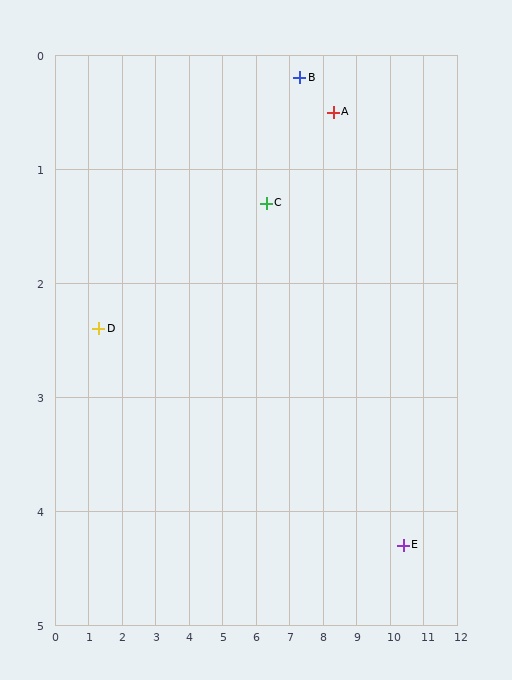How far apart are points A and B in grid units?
Points A and B are about 1.0 grid units apart.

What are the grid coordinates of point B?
Point B is at approximately (7.3, 0.2).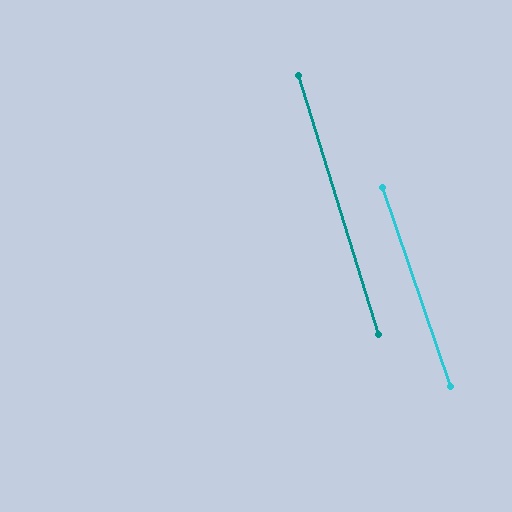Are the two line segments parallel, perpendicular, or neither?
Parallel — their directions differ by only 1.7°.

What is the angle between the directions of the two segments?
Approximately 2 degrees.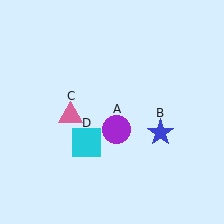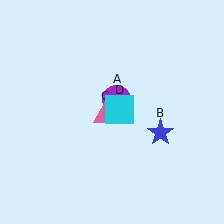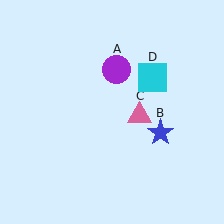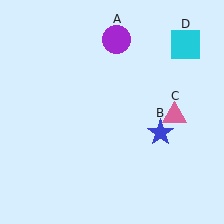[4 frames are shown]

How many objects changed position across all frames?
3 objects changed position: purple circle (object A), pink triangle (object C), cyan square (object D).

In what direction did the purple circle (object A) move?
The purple circle (object A) moved up.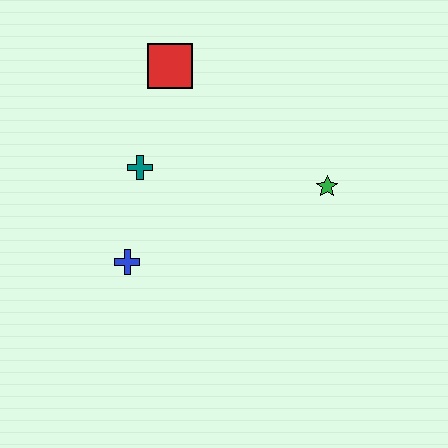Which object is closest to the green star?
The teal cross is closest to the green star.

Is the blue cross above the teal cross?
No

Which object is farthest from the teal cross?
The green star is farthest from the teal cross.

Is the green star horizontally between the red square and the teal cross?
No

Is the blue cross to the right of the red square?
No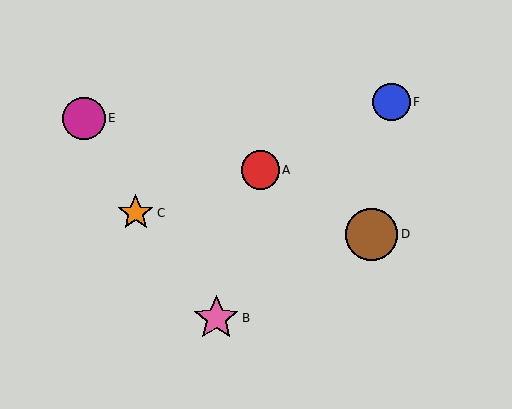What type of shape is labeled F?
Shape F is a blue circle.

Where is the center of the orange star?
The center of the orange star is at (136, 213).